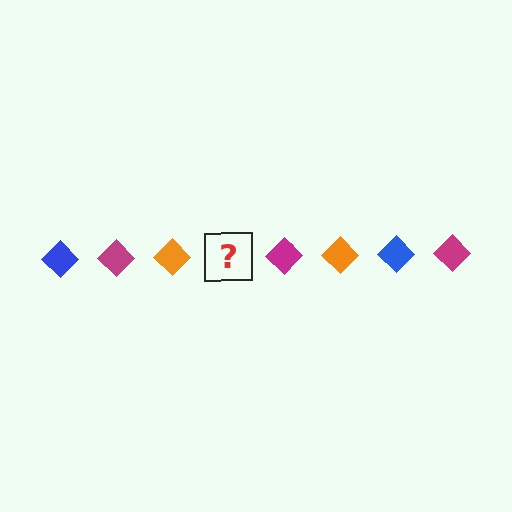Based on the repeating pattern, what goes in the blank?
The blank should be a blue diamond.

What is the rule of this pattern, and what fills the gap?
The rule is that the pattern cycles through blue, magenta, orange diamonds. The gap should be filled with a blue diamond.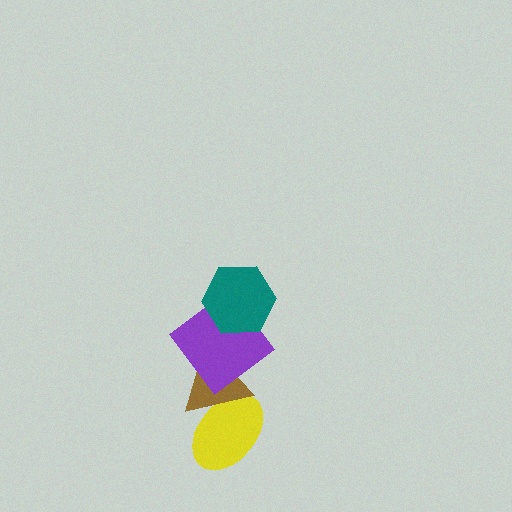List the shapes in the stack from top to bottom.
From top to bottom: the teal hexagon, the purple diamond, the brown triangle, the yellow ellipse.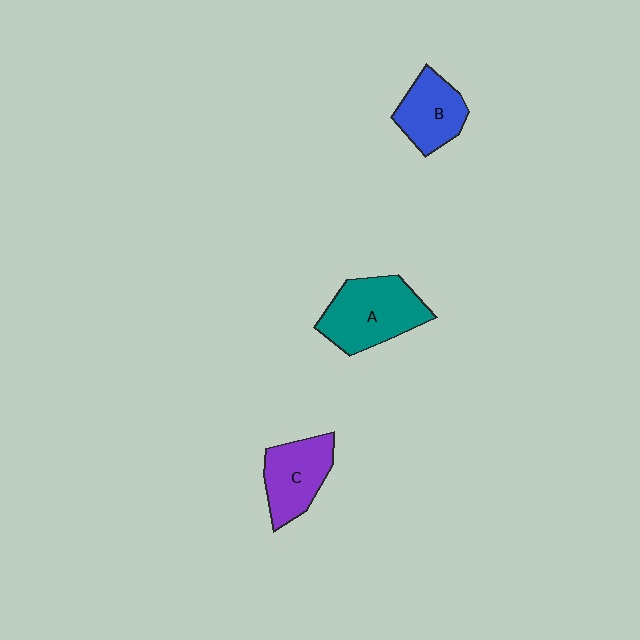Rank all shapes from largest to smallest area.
From largest to smallest: A (teal), C (purple), B (blue).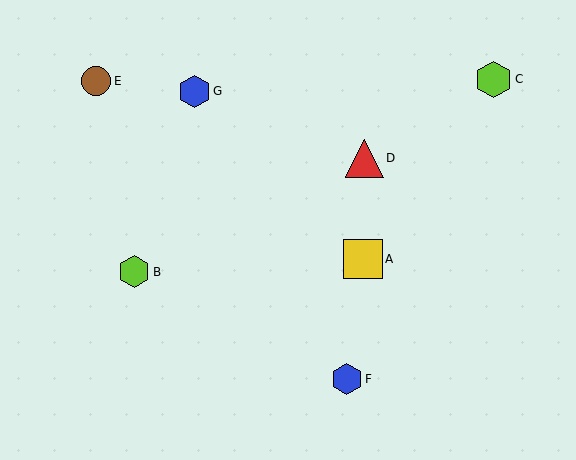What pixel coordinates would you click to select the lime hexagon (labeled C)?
Click at (494, 79) to select the lime hexagon C.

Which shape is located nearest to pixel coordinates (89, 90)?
The brown circle (labeled E) at (96, 81) is nearest to that location.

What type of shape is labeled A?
Shape A is a yellow square.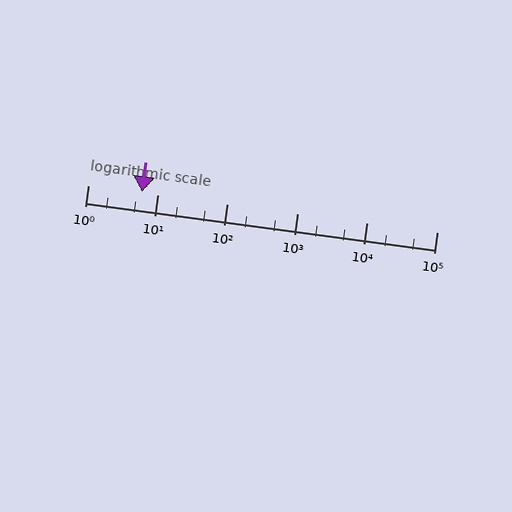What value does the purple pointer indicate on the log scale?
The pointer indicates approximately 5.9.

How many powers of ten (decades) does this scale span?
The scale spans 5 decades, from 1 to 100000.